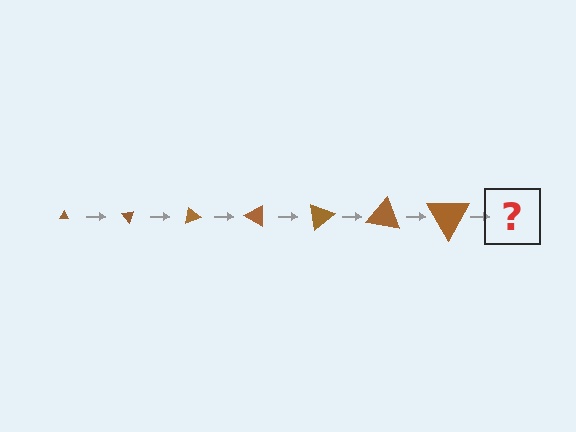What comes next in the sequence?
The next element should be a triangle, larger than the previous one and rotated 350 degrees from the start.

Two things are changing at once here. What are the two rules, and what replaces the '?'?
The two rules are that the triangle grows larger each step and it rotates 50 degrees each step. The '?' should be a triangle, larger than the previous one and rotated 350 degrees from the start.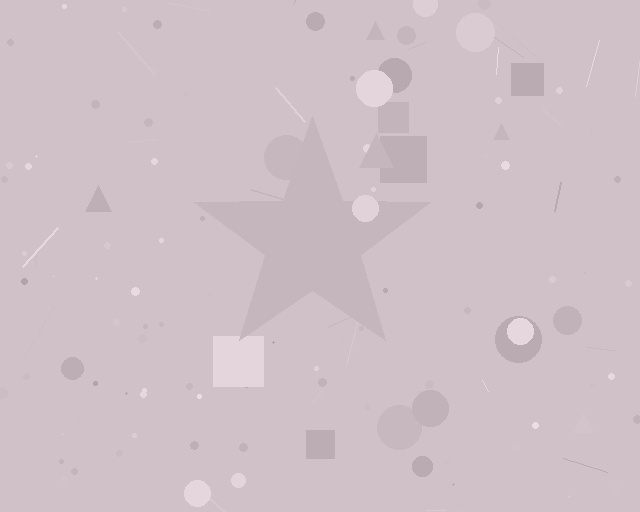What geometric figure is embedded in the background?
A star is embedded in the background.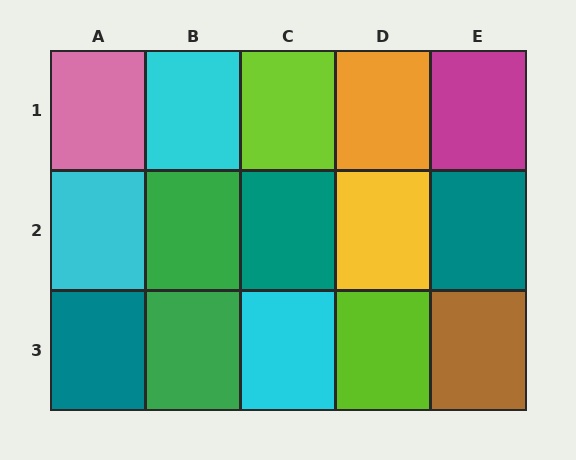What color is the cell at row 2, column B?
Green.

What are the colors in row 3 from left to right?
Teal, green, cyan, lime, brown.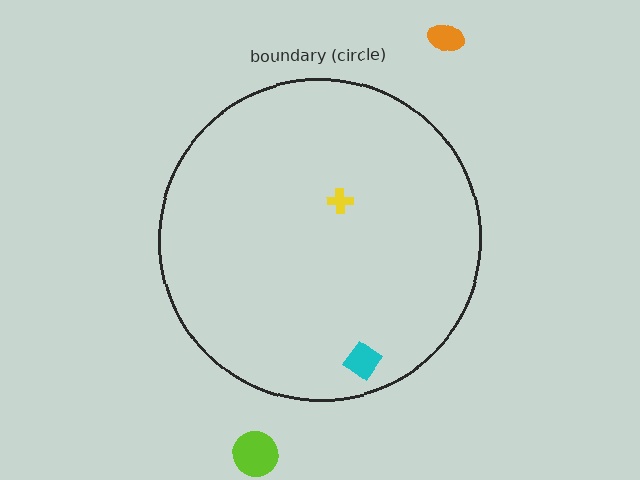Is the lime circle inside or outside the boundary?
Outside.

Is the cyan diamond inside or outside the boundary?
Inside.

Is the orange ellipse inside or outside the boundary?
Outside.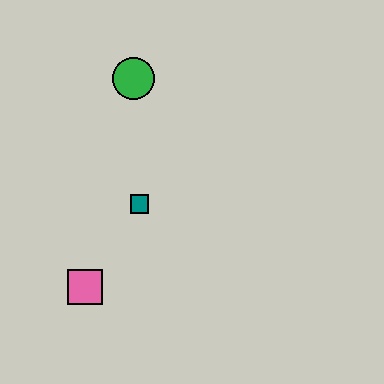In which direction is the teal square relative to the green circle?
The teal square is below the green circle.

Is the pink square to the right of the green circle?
No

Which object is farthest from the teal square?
The green circle is farthest from the teal square.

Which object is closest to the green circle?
The teal square is closest to the green circle.